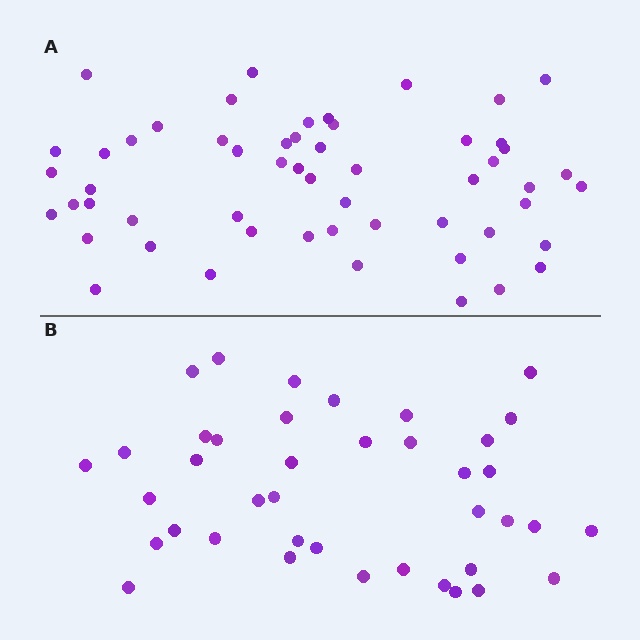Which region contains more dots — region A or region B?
Region A (the top region) has more dots.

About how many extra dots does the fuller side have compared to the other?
Region A has approximately 15 more dots than region B.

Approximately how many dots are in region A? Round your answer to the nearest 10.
About 60 dots. (The exact count is 55, which rounds to 60.)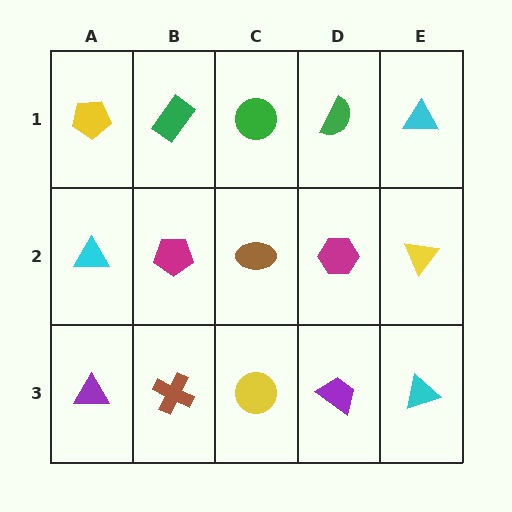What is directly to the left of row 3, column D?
A yellow circle.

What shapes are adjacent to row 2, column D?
A green semicircle (row 1, column D), a purple trapezoid (row 3, column D), a brown ellipse (row 2, column C), a yellow triangle (row 2, column E).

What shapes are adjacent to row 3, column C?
A brown ellipse (row 2, column C), a brown cross (row 3, column B), a purple trapezoid (row 3, column D).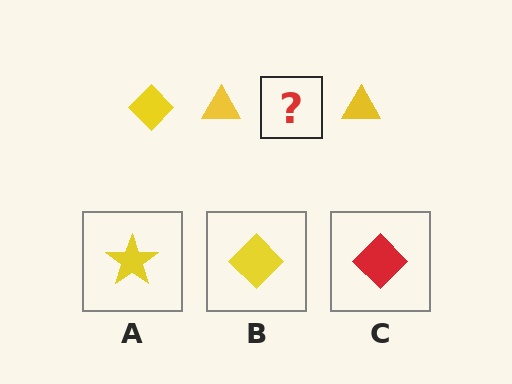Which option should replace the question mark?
Option B.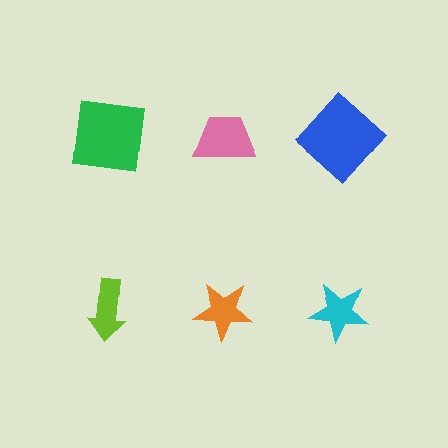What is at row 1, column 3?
A blue diamond.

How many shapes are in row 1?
3 shapes.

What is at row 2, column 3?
A cyan star.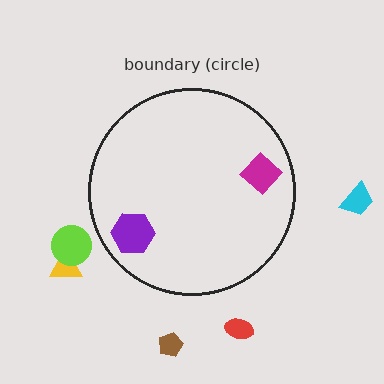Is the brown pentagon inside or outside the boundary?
Outside.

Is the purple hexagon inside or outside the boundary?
Inside.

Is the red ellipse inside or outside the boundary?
Outside.